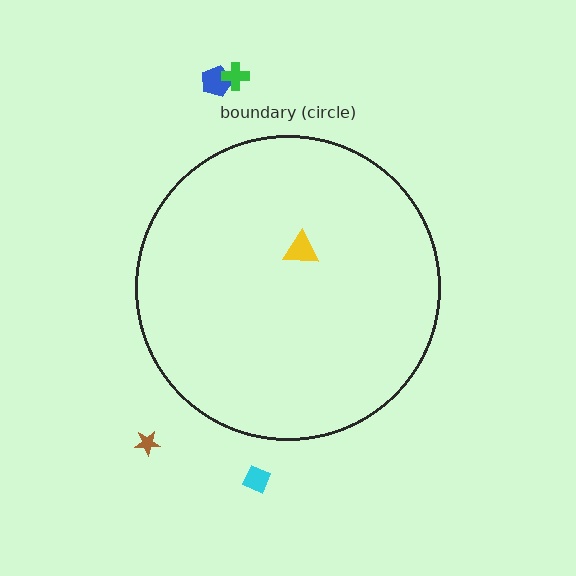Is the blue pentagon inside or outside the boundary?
Outside.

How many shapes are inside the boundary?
1 inside, 4 outside.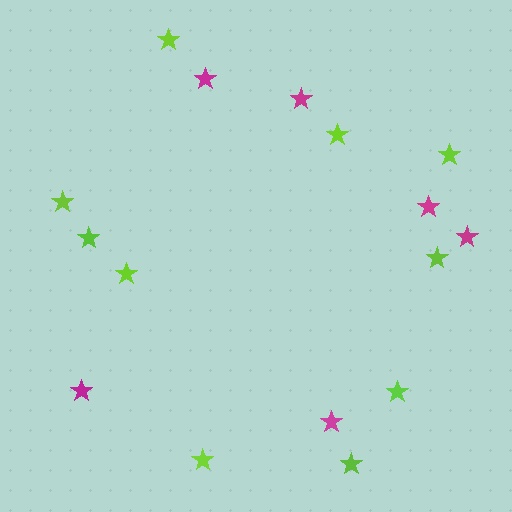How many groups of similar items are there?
There are 2 groups: one group of lime stars (10) and one group of magenta stars (6).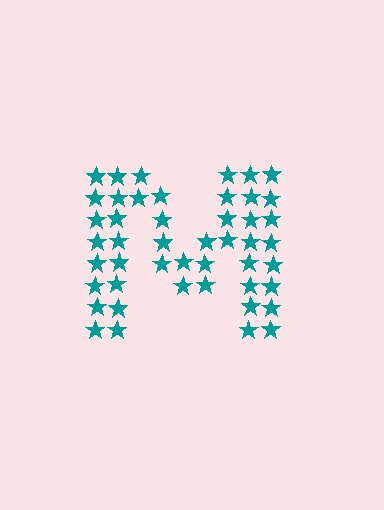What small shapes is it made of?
It is made of small stars.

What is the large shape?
The large shape is the letter M.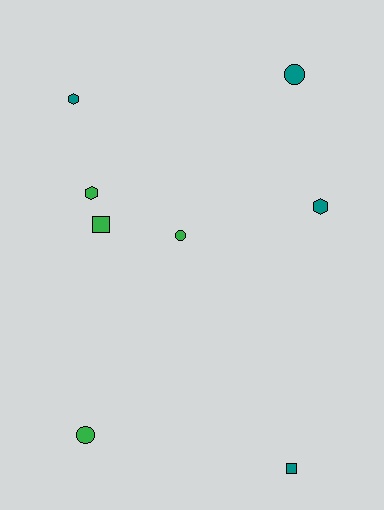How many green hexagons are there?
There is 1 green hexagon.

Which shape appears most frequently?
Circle, with 3 objects.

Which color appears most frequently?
Green, with 4 objects.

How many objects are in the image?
There are 8 objects.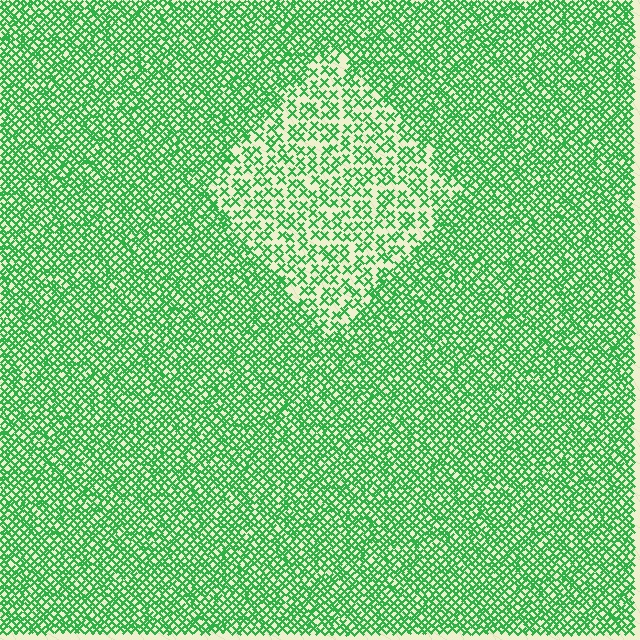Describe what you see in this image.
The image contains small green elements arranged at two different densities. A diamond-shaped region is visible where the elements are less densely packed than the surrounding area.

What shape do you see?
I see a diamond.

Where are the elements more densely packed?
The elements are more densely packed outside the diamond boundary.